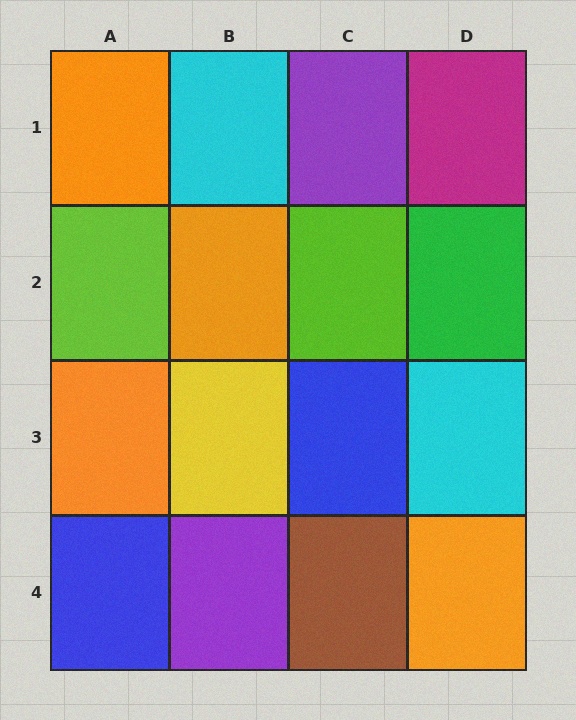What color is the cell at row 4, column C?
Brown.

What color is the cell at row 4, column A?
Blue.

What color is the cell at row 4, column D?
Orange.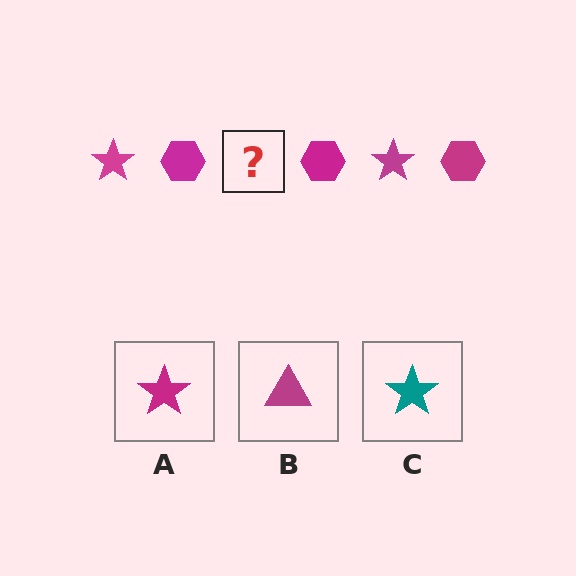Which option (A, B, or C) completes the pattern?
A.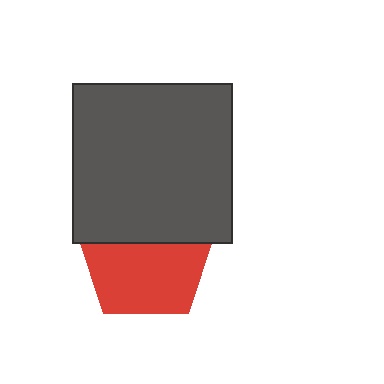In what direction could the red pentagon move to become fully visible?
The red pentagon could move down. That would shift it out from behind the dark gray square entirely.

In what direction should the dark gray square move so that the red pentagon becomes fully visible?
The dark gray square should move up. That is the shortest direction to clear the overlap and leave the red pentagon fully visible.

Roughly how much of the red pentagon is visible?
About half of it is visible (roughly 60%).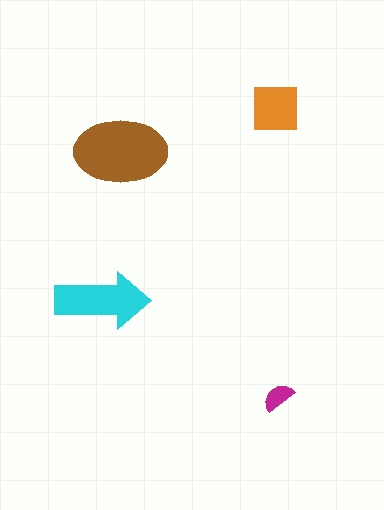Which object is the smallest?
The magenta semicircle.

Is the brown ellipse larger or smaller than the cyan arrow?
Larger.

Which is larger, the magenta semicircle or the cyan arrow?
The cyan arrow.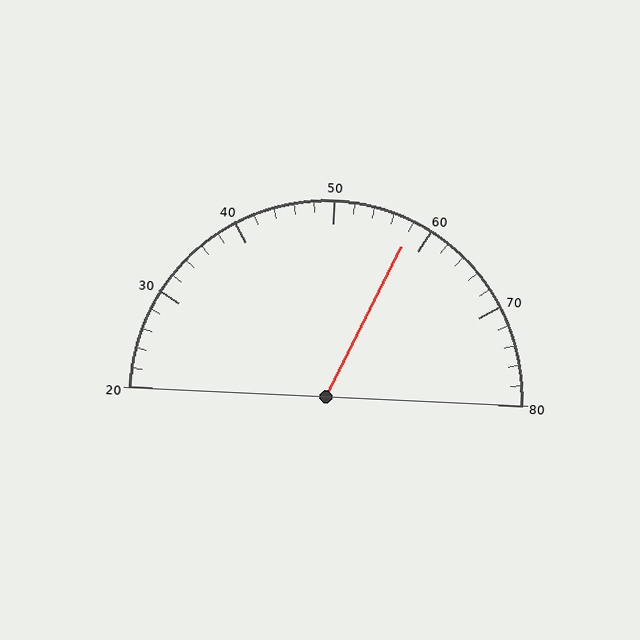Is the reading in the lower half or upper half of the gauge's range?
The reading is in the upper half of the range (20 to 80).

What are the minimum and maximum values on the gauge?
The gauge ranges from 20 to 80.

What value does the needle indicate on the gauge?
The needle indicates approximately 58.